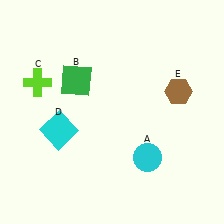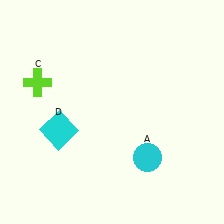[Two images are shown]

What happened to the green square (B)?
The green square (B) was removed in Image 2. It was in the top-left area of Image 1.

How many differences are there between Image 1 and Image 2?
There are 2 differences between the two images.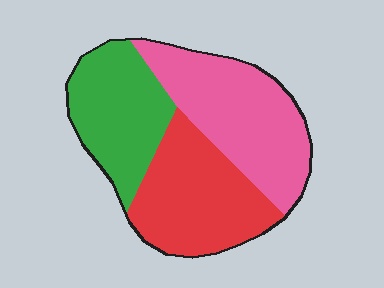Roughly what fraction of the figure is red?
Red takes up between a third and a half of the figure.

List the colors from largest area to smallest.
From largest to smallest: pink, red, green.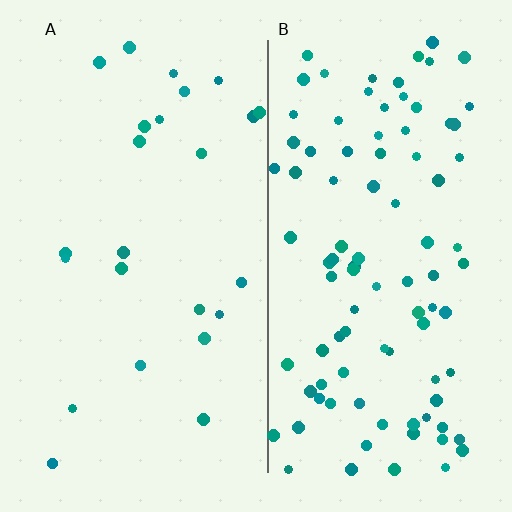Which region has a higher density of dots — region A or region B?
B (the right).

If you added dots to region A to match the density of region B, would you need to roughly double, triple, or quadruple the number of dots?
Approximately quadruple.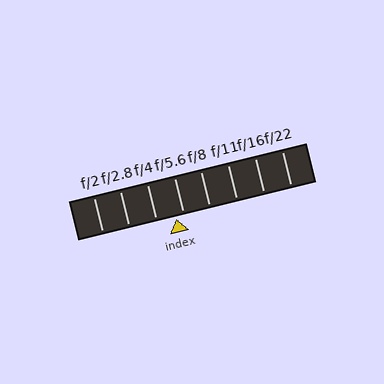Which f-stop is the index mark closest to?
The index mark is closest to f/5.6.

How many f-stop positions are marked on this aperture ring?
There are 8 f-stop positions marked.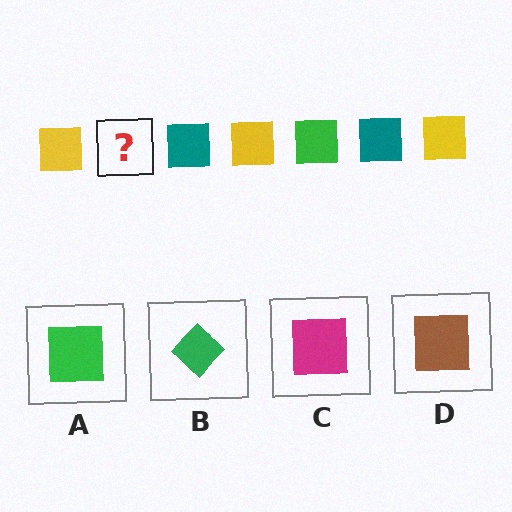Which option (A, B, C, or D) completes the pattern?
A.